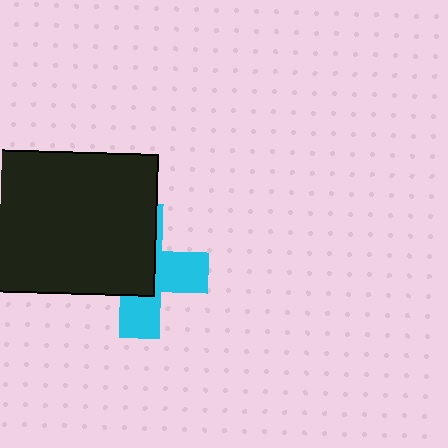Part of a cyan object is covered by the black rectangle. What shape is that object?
It is a cross.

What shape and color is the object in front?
The object in front is a black rectangle.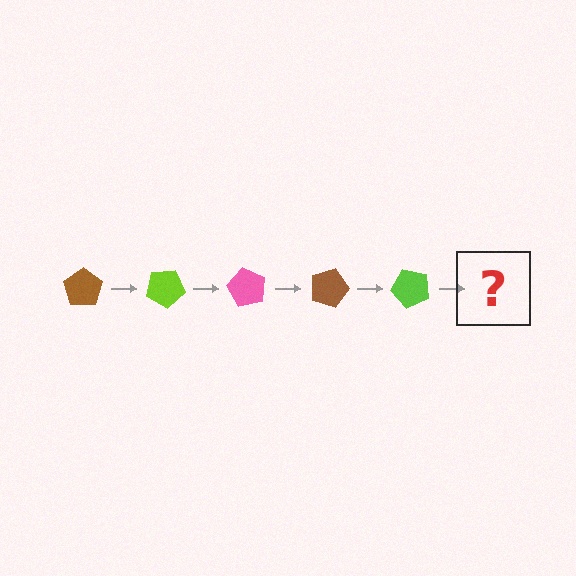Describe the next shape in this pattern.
It should be a pink pentagon, rotated 150 degrees from the start.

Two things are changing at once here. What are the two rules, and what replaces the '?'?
The two rules are that it rotates 30 degrees each step and the color cycles through brown, lime, and pink. The '?' should be a pink pentagon, rotated 150 degrees from the start.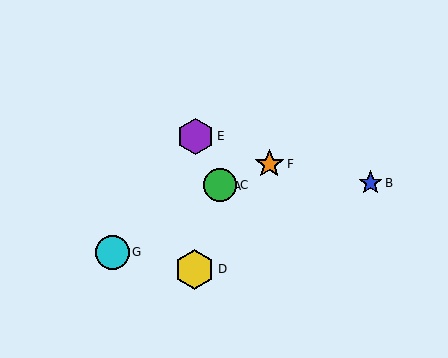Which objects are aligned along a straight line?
Objects A, C, E are aligned along a straight line.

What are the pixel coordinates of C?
Object C is at (220, 185).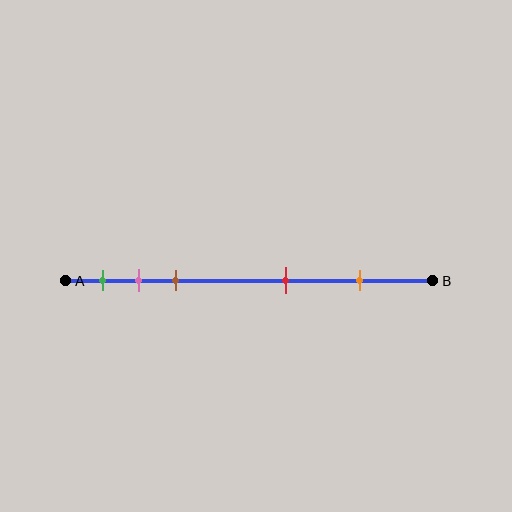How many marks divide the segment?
There are 5 marks dividing the segment.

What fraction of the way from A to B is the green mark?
The green mark is approximately 10% (0.1) of the way from A to B.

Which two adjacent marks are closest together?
The pink and brown marks are the closest adjacent pair.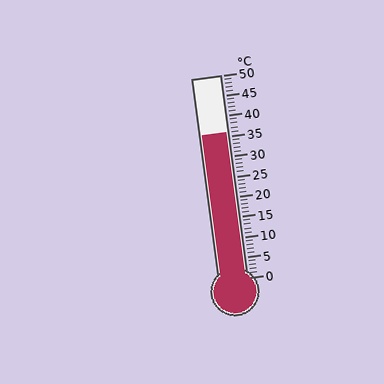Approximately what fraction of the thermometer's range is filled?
The thermometer is filled to approximately 70% of its range.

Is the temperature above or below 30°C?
The temperature is above 30°C.